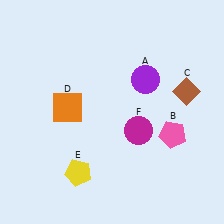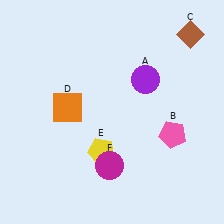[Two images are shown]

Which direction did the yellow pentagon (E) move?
The yellow pentagon (E) moved right.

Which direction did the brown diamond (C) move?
The brown diamond (C) moved up.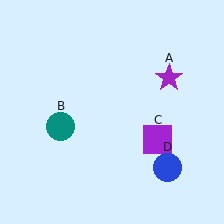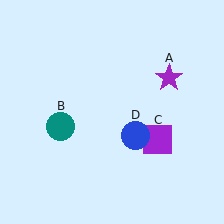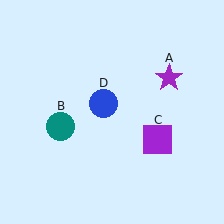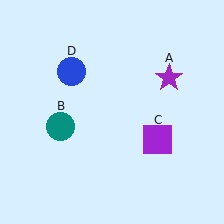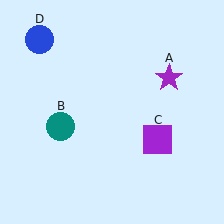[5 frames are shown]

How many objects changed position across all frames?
1 object changed position: blue circle (object D).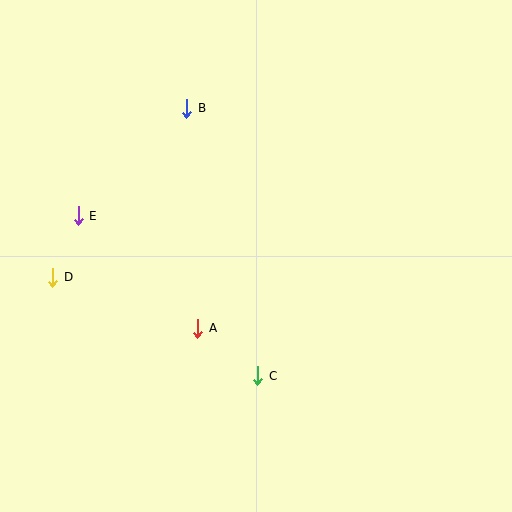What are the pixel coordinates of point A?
Point A is at (198, 328).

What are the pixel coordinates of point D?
Point D is at (53, 277).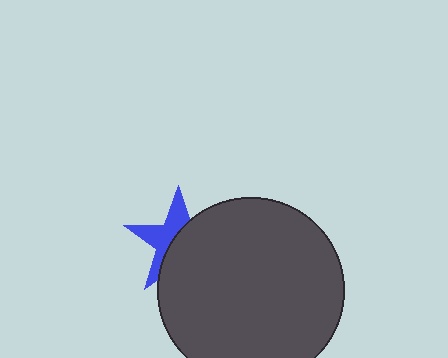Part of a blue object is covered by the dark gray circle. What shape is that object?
It is a star.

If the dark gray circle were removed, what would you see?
You would see the complete blue star.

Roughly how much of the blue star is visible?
A small part of it is visible (roughly 44%).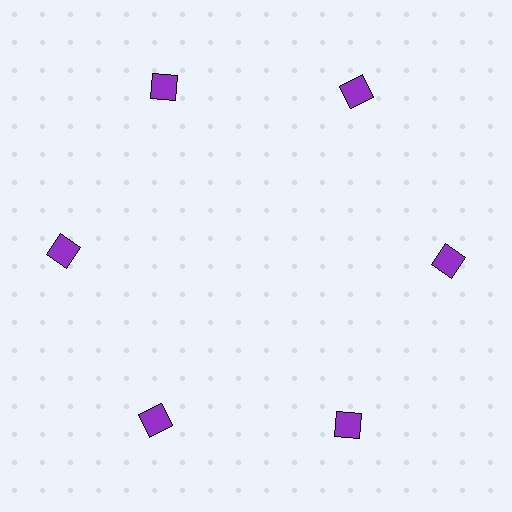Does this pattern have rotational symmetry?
Yes, this pattern has 6-fold rotational symmetry. It looks the same after rotating 60 degrees around the center.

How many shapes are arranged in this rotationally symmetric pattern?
There are 6 shapes, arranged in 6 groups of 1.